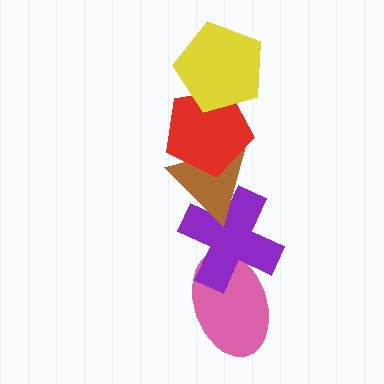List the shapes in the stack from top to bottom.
From top to bottom: the yellow pentagon, the red pentagon, the brown triangle, the purple cross, the pink ellipse.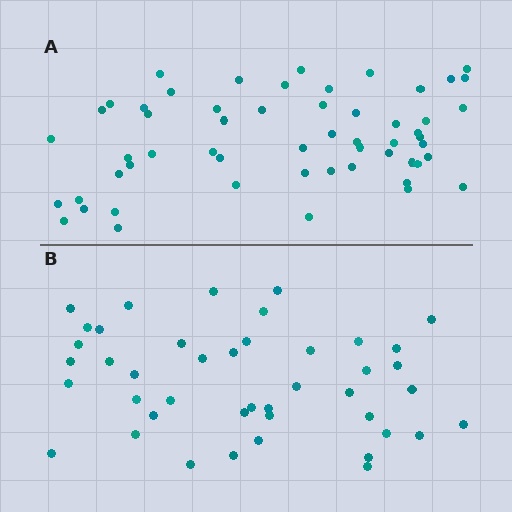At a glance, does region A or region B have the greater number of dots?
Region A (the top region) has more dots.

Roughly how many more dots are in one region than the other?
Region A has approximately 15 more dots than region B.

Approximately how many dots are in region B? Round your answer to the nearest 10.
About 40 dots. (The exact count is 43, which rounds to 40.)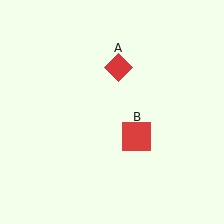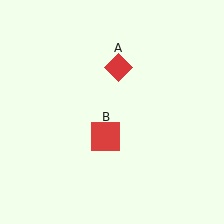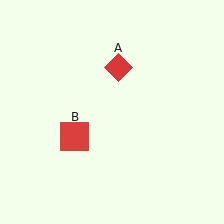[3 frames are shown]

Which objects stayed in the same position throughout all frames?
Red diamond (object A) remained stationary.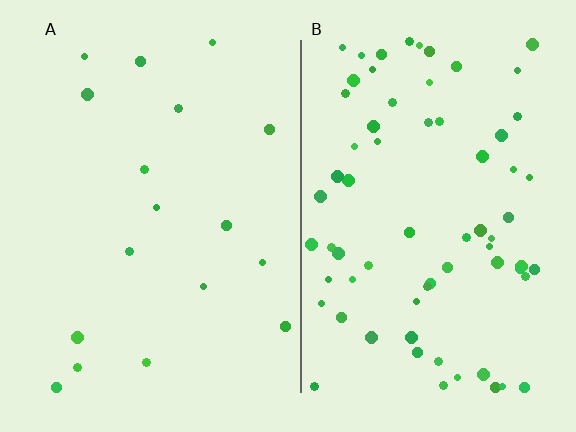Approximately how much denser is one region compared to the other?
Approximately 4.0× — region B over region A.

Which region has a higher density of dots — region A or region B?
B (the right).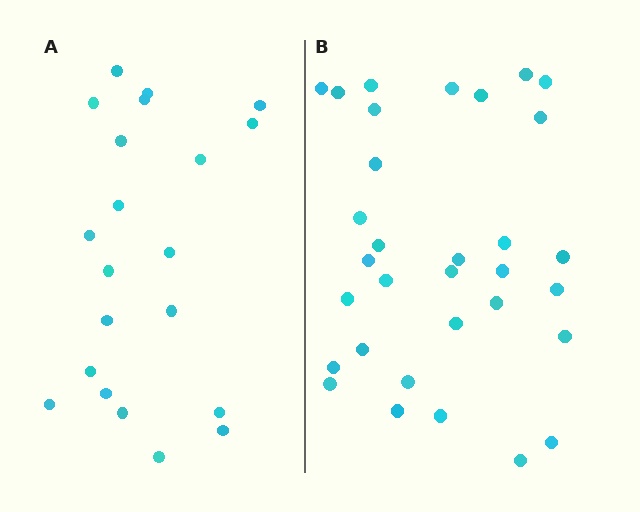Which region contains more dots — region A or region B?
Region B (the right region) has more dots.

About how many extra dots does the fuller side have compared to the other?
Region B has roughly 12 or so more dots than region A.